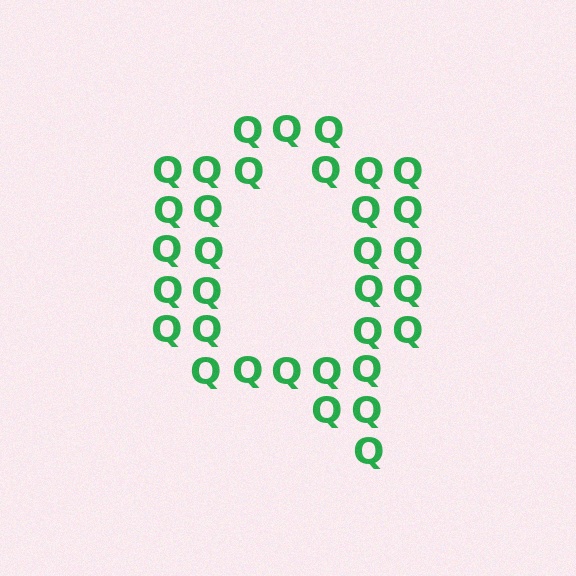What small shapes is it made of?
It is made of small letter Q's.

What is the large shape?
The large shape is the letter Q.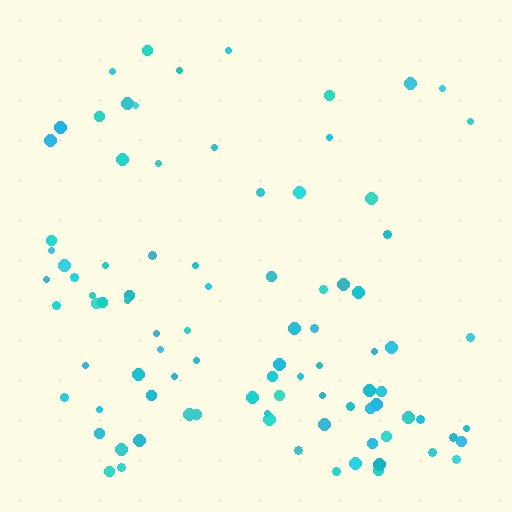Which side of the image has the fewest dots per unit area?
The top.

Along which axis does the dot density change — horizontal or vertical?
Vertical.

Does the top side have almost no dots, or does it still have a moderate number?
Still a moderate number, just noticeably fewer than the bottom.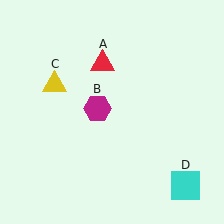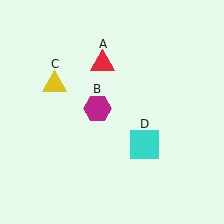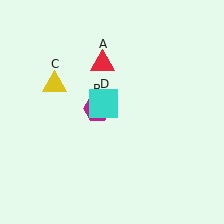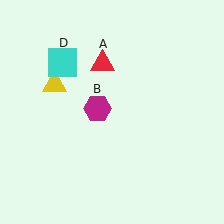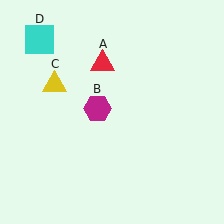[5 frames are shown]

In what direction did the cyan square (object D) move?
The cyan square (object D) moved up and to the left.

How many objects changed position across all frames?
1 object changed position: cyan square (object D).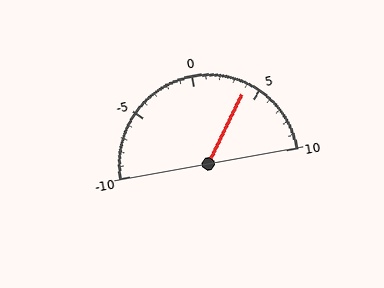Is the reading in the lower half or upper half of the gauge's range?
The reading is in the upper half of the range (-10 to 10).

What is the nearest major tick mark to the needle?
The nearest major tick mark is 5.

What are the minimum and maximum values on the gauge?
The gauge ranges from -10 to 10.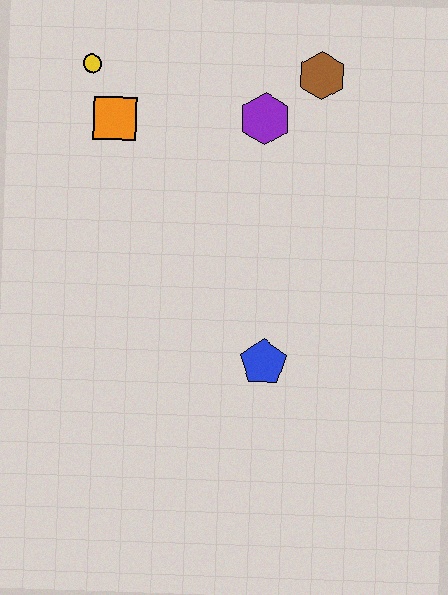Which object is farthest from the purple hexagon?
The blue pentagon is farthest from the purple hexagon.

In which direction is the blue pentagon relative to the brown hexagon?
The blue pentagon is below the brown hexagon.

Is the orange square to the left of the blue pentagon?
Yes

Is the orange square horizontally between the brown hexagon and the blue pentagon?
No